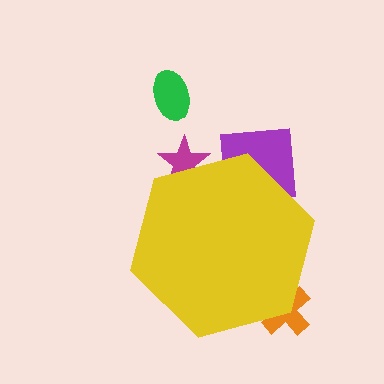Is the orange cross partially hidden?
Yes, the orange cross is partially hidden behind the yellow hexagon.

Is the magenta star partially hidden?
Yes, the magenta star is partially hidden behind the yellow hexagon.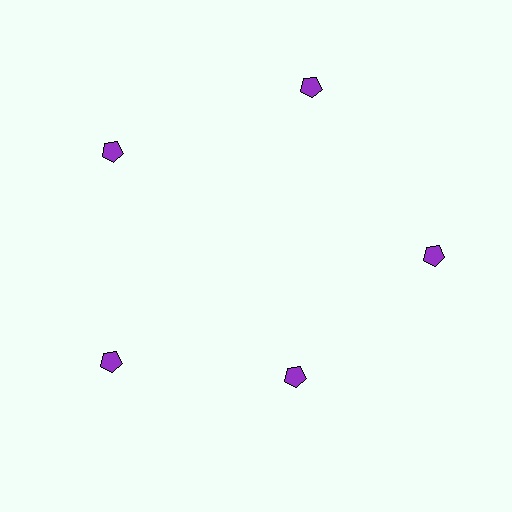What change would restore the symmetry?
The symmetry would be restored by moving it outward, back onto the ring so that all 5 pentagons sit at equal angles and equal distance from the center.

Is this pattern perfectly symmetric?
No. The 5 purple pentagons are arranged in a ring, but one element near the 5 o'clock position is pulled inward toward the center, breaking the 5-fold rotational symmetry.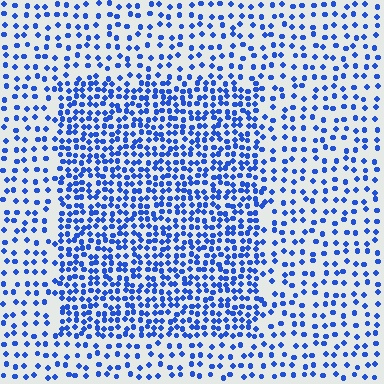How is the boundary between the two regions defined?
The boundary is defined by a change in element density (approximately 2.0x ratio). All elements are the same color, size, and shape.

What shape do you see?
I see a rectangle.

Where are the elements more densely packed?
The elements are more densely packed inside the rectangle boundary.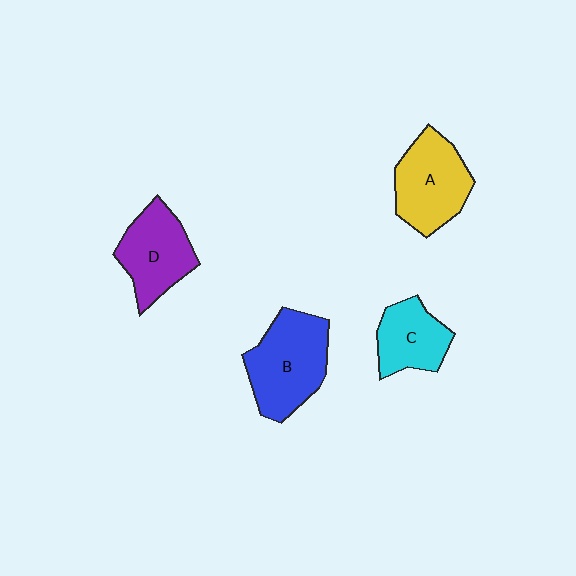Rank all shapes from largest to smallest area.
From largest to smallest: B (blue), A (yellow), D (purple), C (cyan).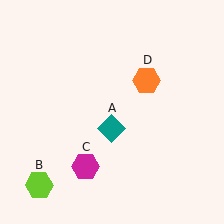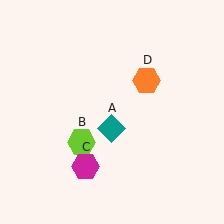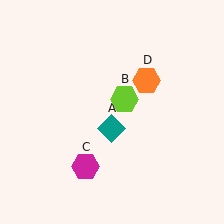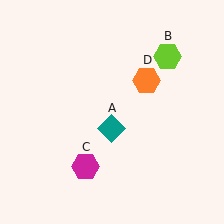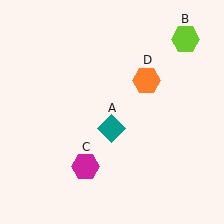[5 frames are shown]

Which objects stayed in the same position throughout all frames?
Teal diamond (object A) and magenta hexagon (object C) and orange hexagon (object D) remained stationary.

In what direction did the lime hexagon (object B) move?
The lime hexagon (object B) moved up and to the right.